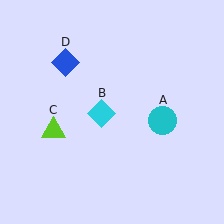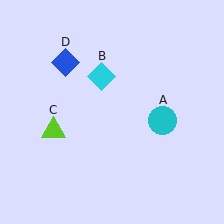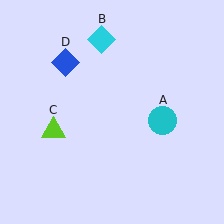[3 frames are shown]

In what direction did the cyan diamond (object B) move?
The cyan diamond (object B) moved up.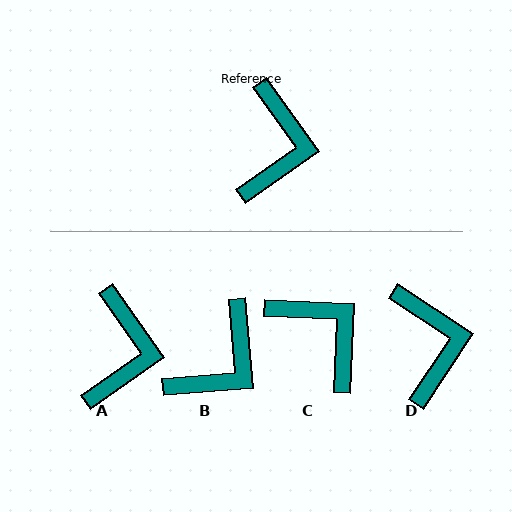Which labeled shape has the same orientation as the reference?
A.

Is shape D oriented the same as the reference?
No, it is off by about 21 degrees.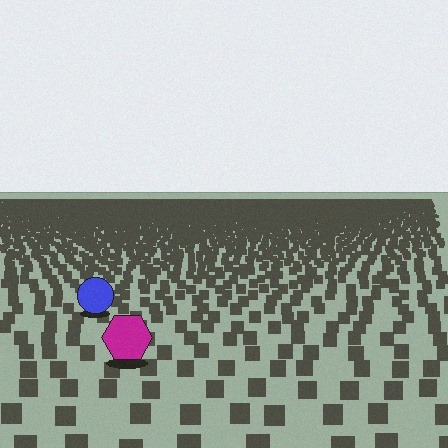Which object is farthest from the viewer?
The blue circle is farthest from the viewer. It appears smaller and the ground texture around it is denser.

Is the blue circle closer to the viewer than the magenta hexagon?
No. The magenta hexagon is closer — you can tell from the texture gradient: the ground texture is coarser near it.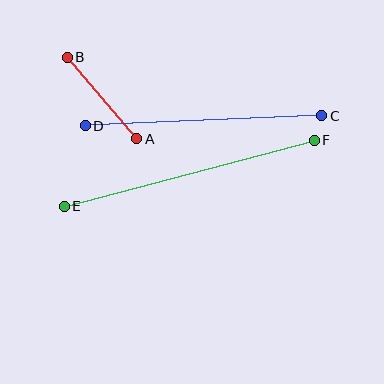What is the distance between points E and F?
The distance is approximately 258 pixels.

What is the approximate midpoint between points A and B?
The midpoint is at approximately (102, 98) pixels.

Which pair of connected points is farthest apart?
Points E and F are farthest apart.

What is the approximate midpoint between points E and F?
The midpoint is at approximately (189, 173) pixels.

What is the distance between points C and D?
The distance is approximately 237 pixels.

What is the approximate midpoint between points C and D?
The midpoint is at approximately (203, 121) pixels.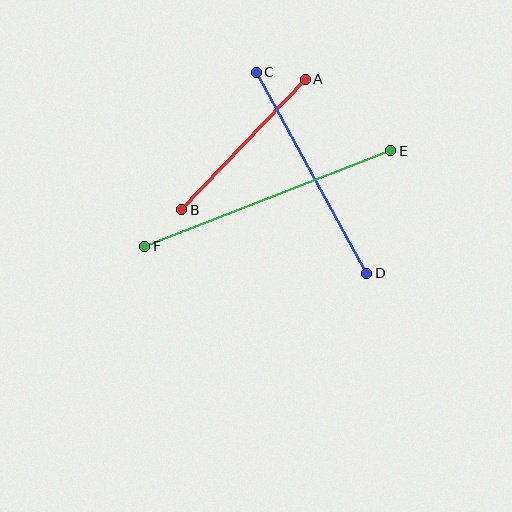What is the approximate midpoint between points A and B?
The midpoint is at approximately (243, 145) pixels.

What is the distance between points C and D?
The distance is approximately 230 pixels.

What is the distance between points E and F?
The distance is approximately 264 pixels.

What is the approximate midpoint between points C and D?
The midpoint is at approximately (311, 173) pixels.